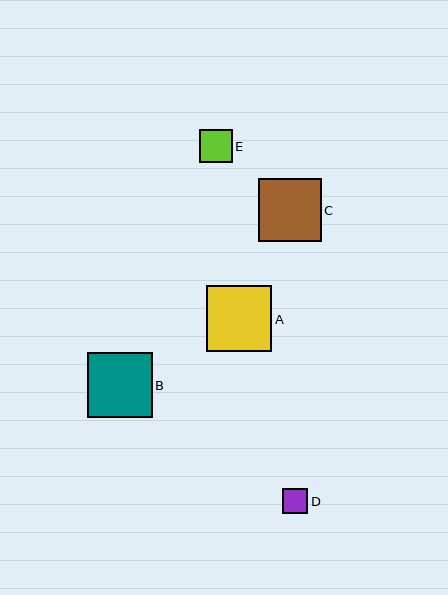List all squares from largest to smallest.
From largest to smallest: A, B, C, E, D.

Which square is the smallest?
Square D is the smallest with a size of approximately 25 pixels.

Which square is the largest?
Square A is the largest with a size of approximately 66 pixels.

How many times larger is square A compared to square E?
Square A is approximately 2.0 times the size of square E.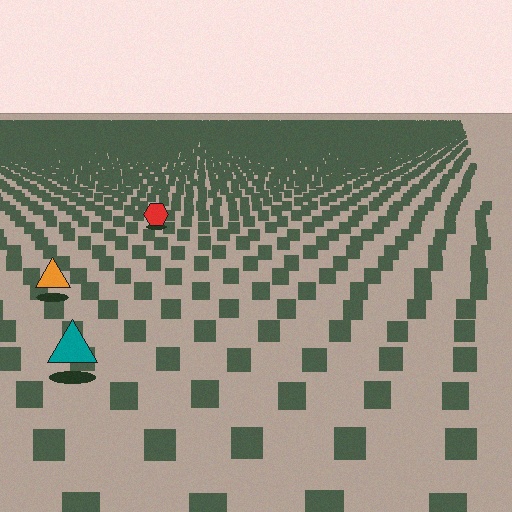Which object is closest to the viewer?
The teal triangle is closest. The texture marks near it are larger and more spread out.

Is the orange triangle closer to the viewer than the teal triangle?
No. The teal triangle is closer — you can tell from the texture gradient: the ground texture is coarser near it.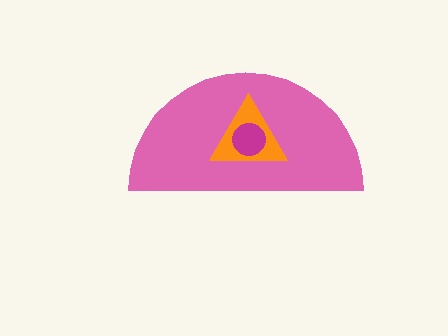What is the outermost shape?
The pink semicircle.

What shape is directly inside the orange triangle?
The magenta circle.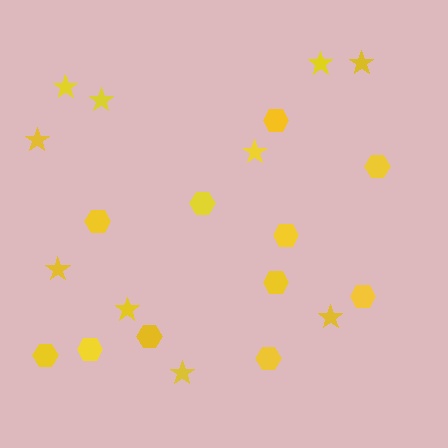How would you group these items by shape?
There are 2 groups: one group of stars (10) and one group of hexagons (11).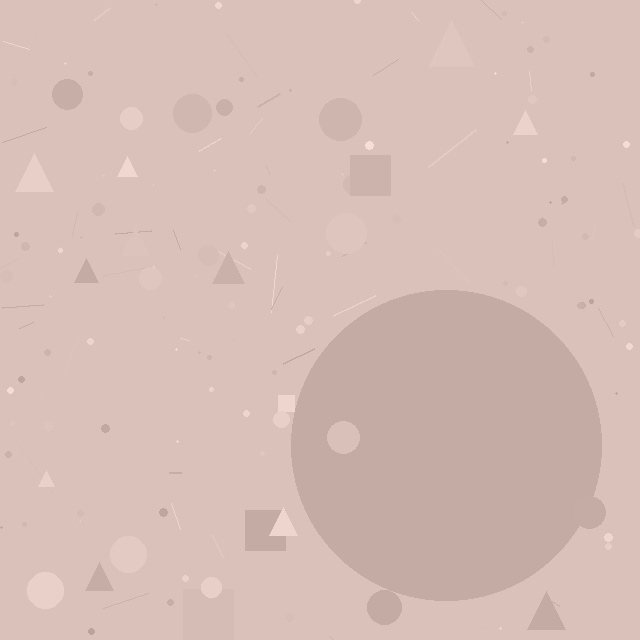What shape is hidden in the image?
A circle is hidden in the image.